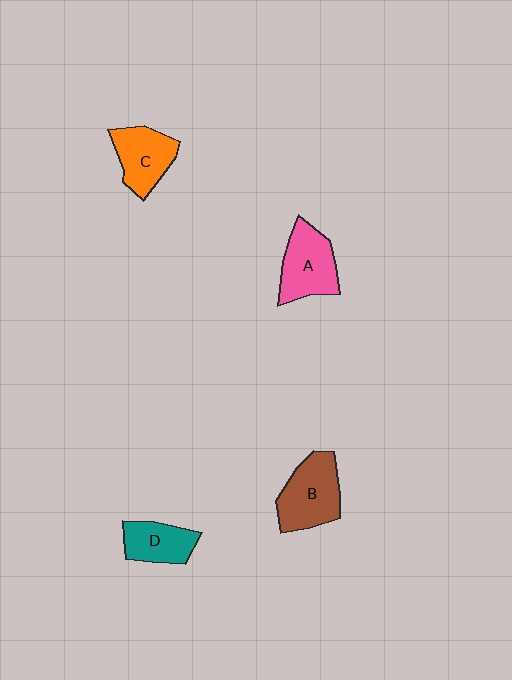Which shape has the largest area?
Shape B (brown).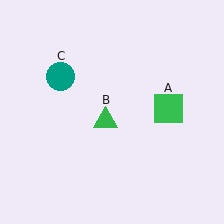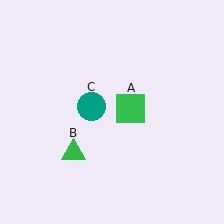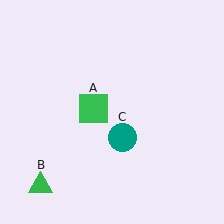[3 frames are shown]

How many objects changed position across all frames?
3 objects changed position: green square (object A), green triangle (object B), teal circle (object C).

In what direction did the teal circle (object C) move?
The teal circle (object C) moved down and to the right.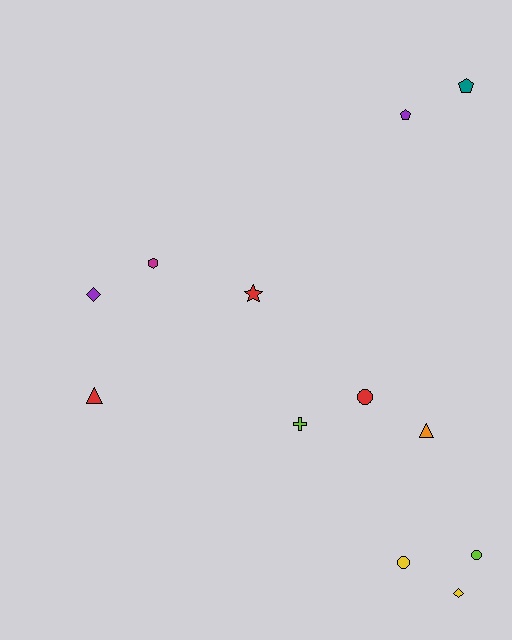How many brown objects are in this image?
There are no brown objects.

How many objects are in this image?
There are 12 objects.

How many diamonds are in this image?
There are 2 diamonds.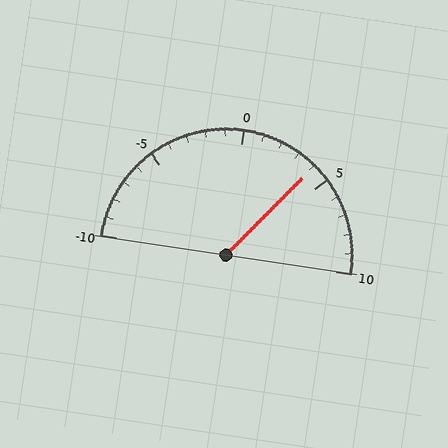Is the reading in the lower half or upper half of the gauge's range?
The reading is in the upper half of the range (-10 to 10).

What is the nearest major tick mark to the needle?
The nearest major tick mark is 5.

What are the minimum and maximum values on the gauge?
The gauge ranges from -10 to 10.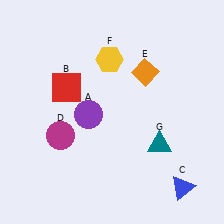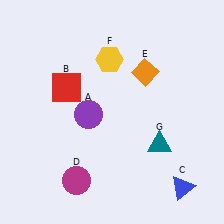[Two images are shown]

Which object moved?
The magenta circle (D) moved down.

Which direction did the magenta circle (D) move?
The magenta circle (D) moved down.